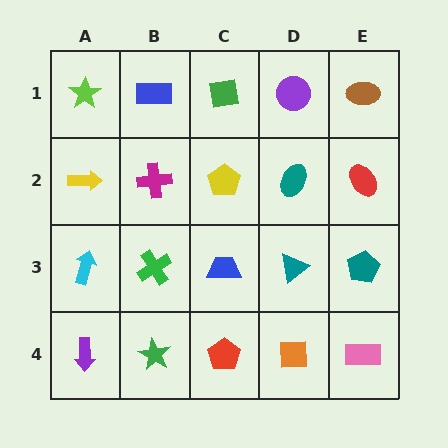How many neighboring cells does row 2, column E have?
3.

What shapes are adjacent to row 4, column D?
A teal triangle (row 3, column D), a red pentagon (row 4, column C), a pink rectangle (row 4, column E).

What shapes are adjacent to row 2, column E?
A brown ellipse (row 1, column E), a teal pentagon (row 3, column E), a teal ellipse (row 2, column D).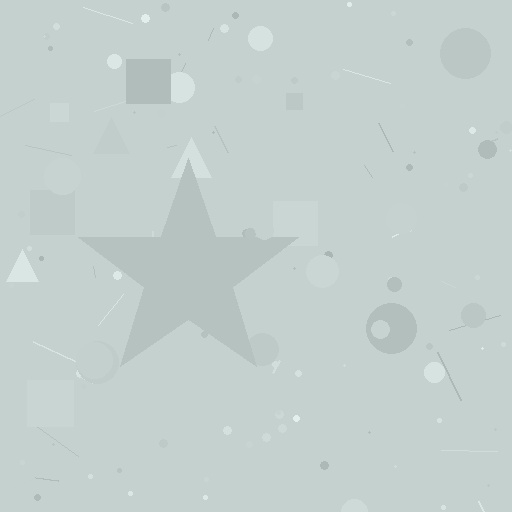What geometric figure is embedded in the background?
A star is embedded in the background.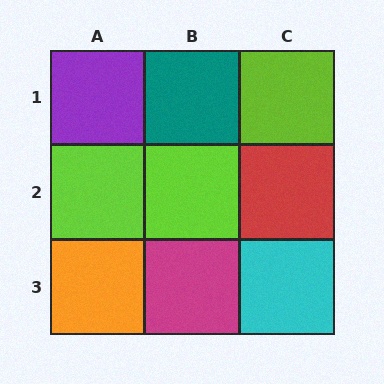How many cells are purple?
1 cell is purple.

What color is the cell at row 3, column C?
Cyan.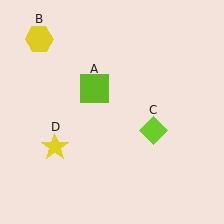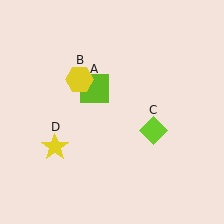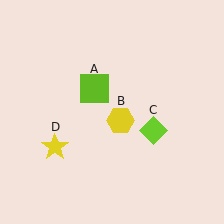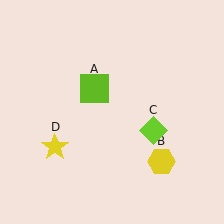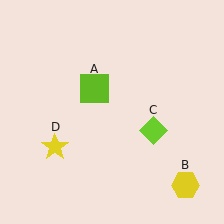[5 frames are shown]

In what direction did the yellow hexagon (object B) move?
The yellow hexagon (object B) moved down and to the right.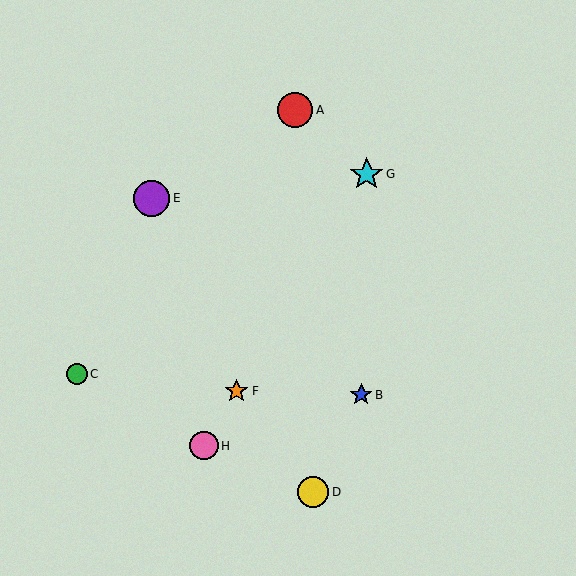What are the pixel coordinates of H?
Object H is at (204, 446).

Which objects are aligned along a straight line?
Objects F, G, H are aligned along a straight line.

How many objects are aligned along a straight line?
3 objects (F, G, H) are aligned along a straight line.